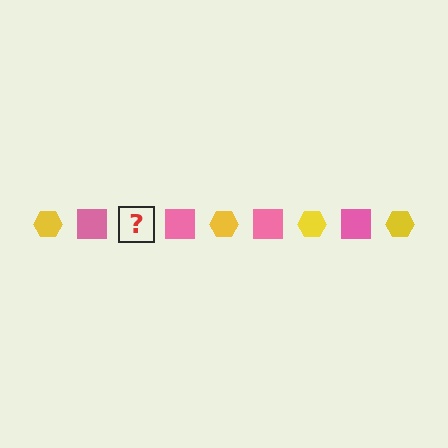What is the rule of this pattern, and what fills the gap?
The rule is that the pattern alternates between yellow hexagon and pink square. The gap should be filled with a yellow hexagon.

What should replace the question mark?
The question mark should be replaced with a yellow hexagon.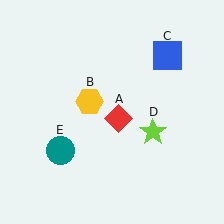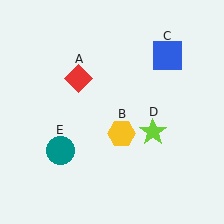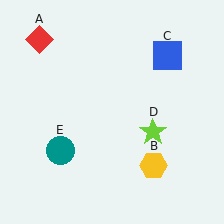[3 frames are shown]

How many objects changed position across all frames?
2 objects changed position: red diamond (object A), yellow hexagon (object B).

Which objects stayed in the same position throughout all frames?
Blue square (object C) and lime star (object D) and teal circle (object E) remained stationary.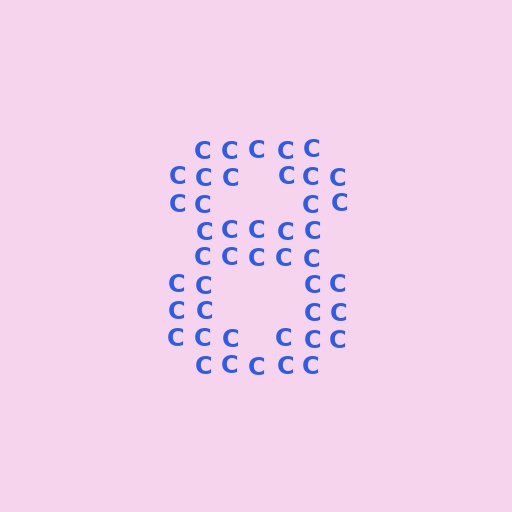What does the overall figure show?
The overall figure shows the digit 8.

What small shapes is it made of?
It is made of small letter C's.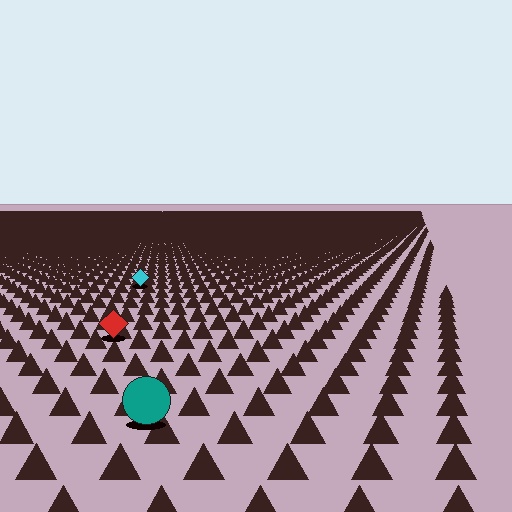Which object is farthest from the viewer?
The cyan diamond is farthest from the viewer. It appears smaller and the ground texture around it is denser.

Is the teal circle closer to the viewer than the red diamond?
Yes. The teal circle is closer — you can tell from the texture gradient: the ground texture is coarser near it.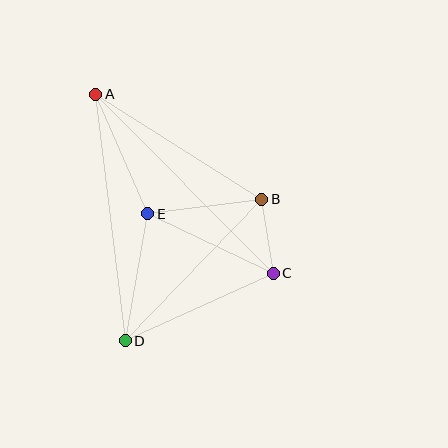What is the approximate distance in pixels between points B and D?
The distance between B and D is approximately 197 pixels.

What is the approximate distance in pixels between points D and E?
The distance between D and E is approximately 129 pixels.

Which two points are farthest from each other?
Points A and C are farthest from each other.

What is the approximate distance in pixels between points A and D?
The distance between A and D is approximately 248 pixels.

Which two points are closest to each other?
Points B and C are closest to each other.